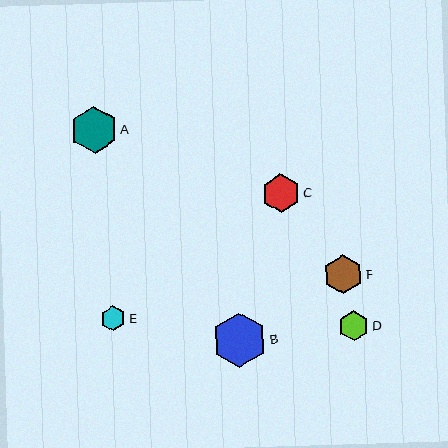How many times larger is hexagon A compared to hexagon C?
Hexagon A is approximately 1.2 times the size of hexagon C.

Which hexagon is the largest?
Hexagon B is the largest with a size of approximately 54 pixels.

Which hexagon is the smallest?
Hexagon E is the smallest with a size of approximately 25 pixels.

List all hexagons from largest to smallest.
From largest to smallest: B, A, F, C, D, E.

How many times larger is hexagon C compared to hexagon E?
Hexagon C is approximately 1.6 times the size of hexagon E.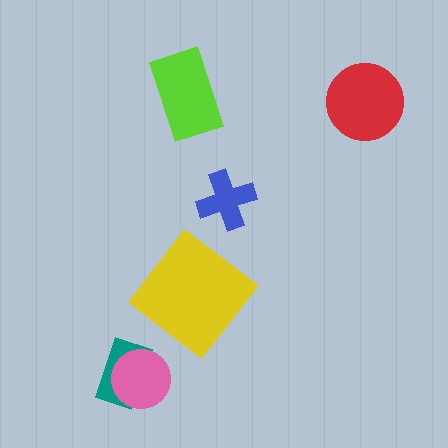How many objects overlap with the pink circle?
1 object overlaps with the pink circle.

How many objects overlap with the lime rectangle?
0 objects overlap with the lime rectangle.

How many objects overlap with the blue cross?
0 objects overlap with the blue cross.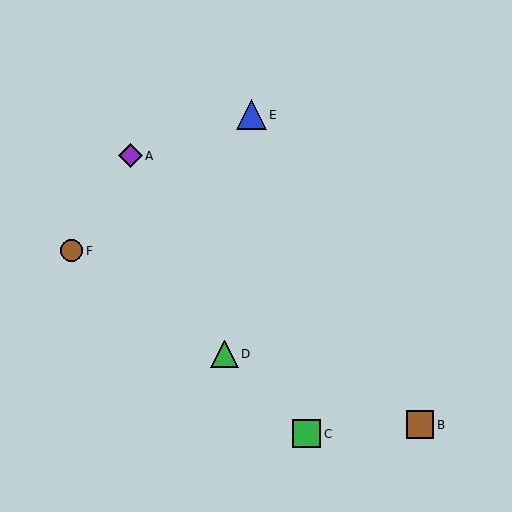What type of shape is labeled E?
Shape E is a blue triangle.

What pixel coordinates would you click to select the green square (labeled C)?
Click at (306, 434) to select the green square C.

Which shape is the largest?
The blue triangle (labeled E) is the largest.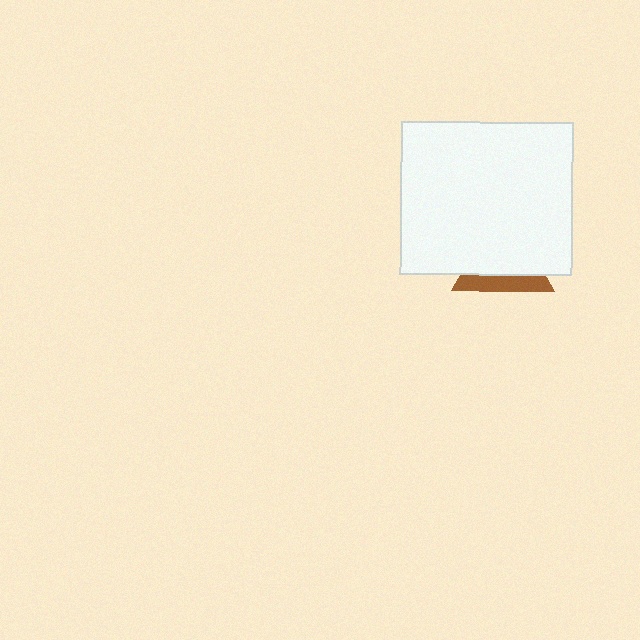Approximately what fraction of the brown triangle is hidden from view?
Roughly 68% of the brown triangle is hidden behind the white rectangle.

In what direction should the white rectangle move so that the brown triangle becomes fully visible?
The white rectangle should move up. That is the shortest direction to clear the overlap and leave the brown triangle fully visible.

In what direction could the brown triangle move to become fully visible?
The brown triangle could move down. That would shift it out from behind the white rectangle entirely.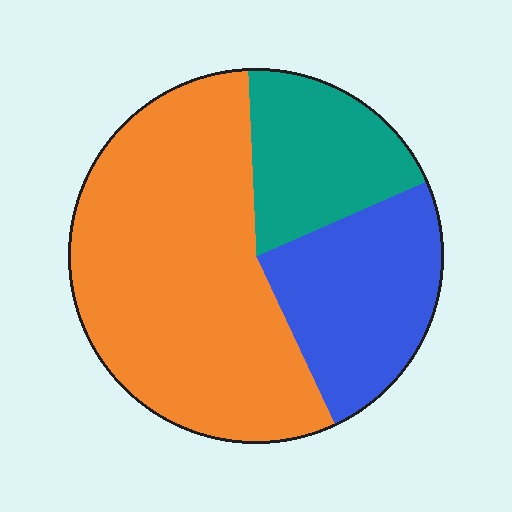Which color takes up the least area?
Teal, at roughly 20%.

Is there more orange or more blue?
Orange.